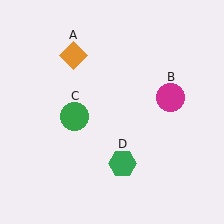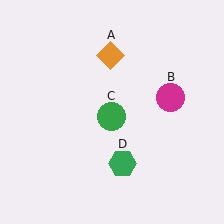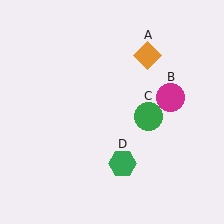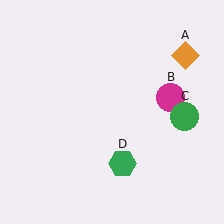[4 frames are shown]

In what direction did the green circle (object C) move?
The green circle (object C) moved right.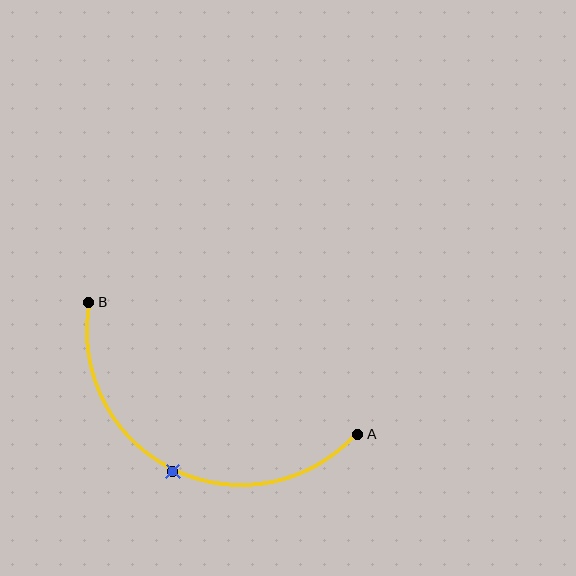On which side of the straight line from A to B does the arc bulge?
The arc bulges below the straight line connecting A and B.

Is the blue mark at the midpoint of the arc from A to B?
Yes. The blue mark lies on the arc at equal arc-length from both A and B — it is the arc midpoint.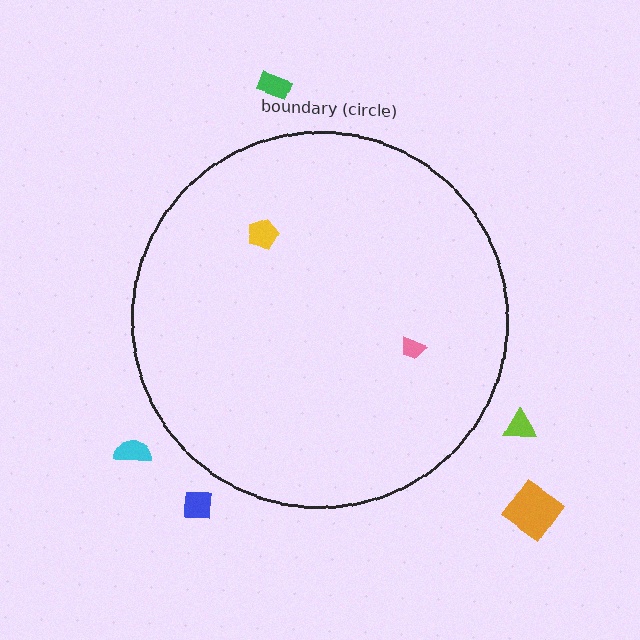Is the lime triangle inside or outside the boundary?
Outside.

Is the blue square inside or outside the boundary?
Outside.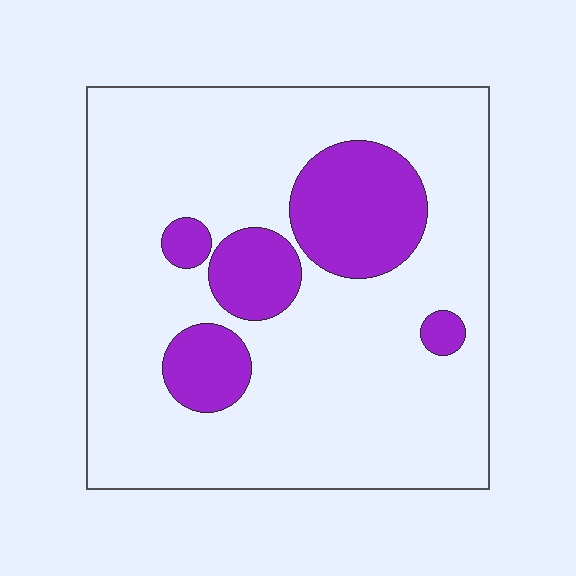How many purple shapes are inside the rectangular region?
5.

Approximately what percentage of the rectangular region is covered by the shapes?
Approximately 20%.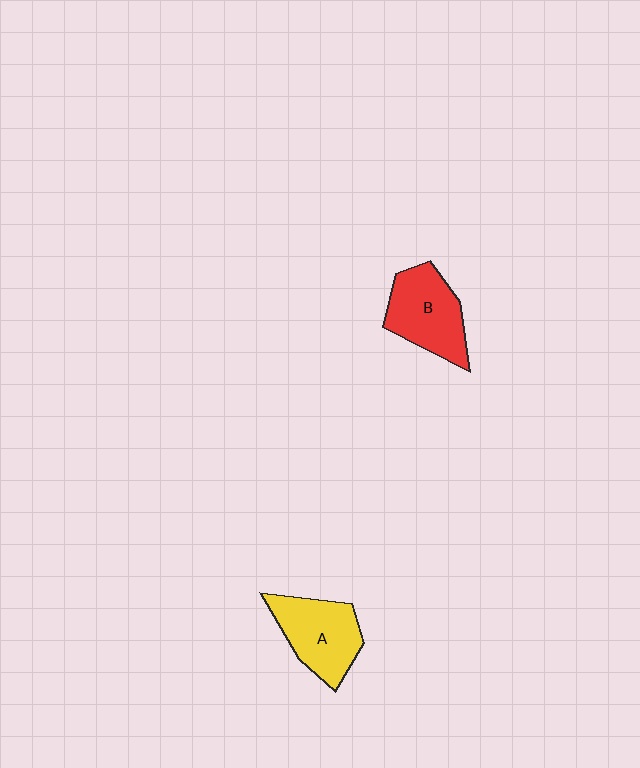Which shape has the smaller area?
Shape A (yellow).